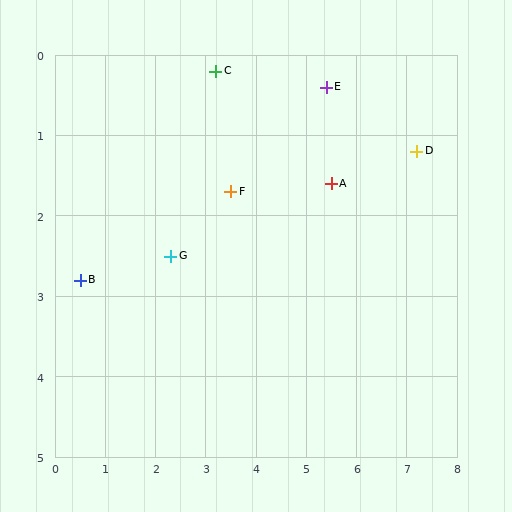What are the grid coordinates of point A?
Point A is at approximately (5.5, 1.6).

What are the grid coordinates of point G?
Point G is at approximately (2.3, 2.5).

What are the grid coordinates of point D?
Point D is at approximately (7.2, 1.2).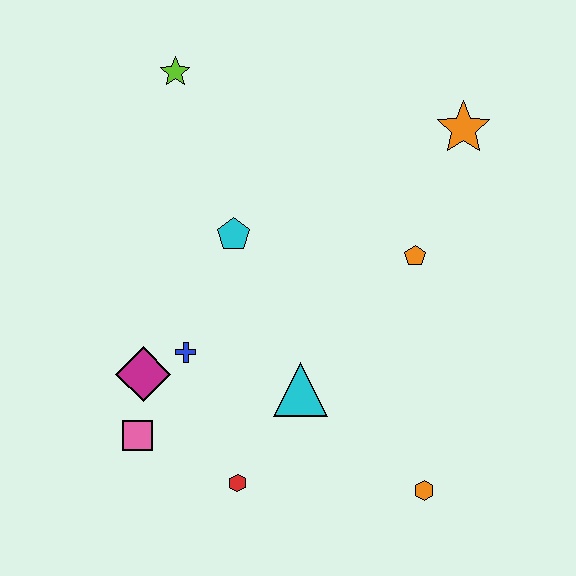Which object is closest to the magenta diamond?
The blue cross is closest to the magenta diamond.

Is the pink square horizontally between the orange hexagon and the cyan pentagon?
No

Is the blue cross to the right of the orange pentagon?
No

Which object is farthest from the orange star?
The pink square is farthest from the orange star.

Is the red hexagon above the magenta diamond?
No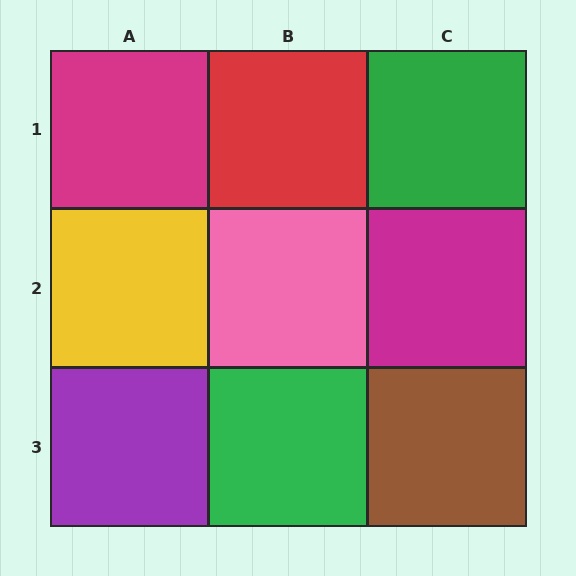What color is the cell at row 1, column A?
Magenta.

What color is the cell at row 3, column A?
Purple.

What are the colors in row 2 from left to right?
Yellow, pink, magenta.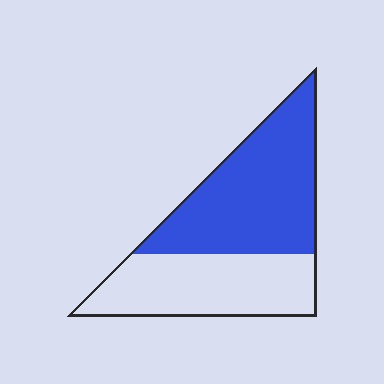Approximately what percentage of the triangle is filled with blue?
Approximately 55%.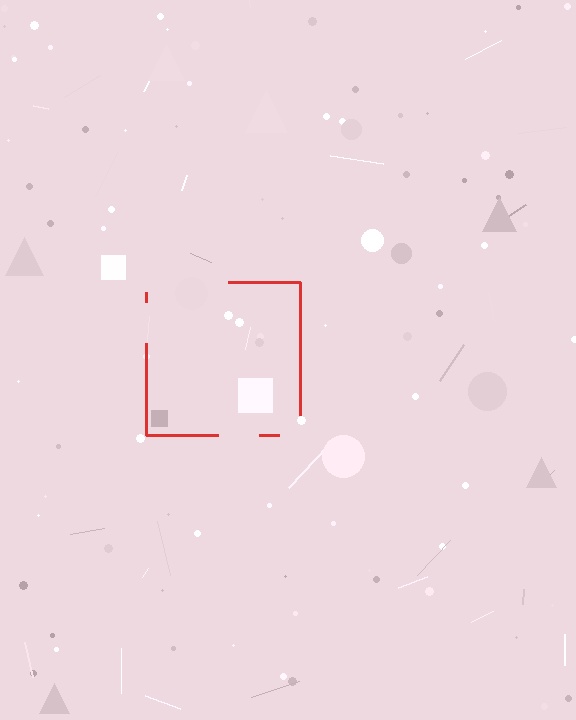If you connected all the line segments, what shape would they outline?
They would outline a square.